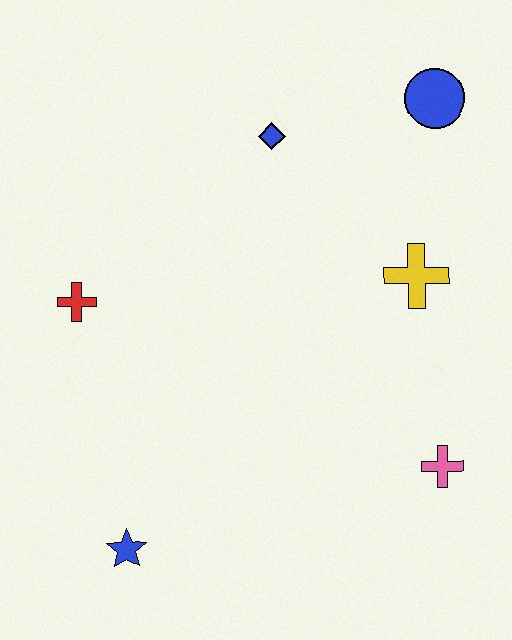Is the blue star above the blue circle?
No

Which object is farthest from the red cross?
The blue circle is farthest from the red cross.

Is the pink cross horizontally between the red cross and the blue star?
No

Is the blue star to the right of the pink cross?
No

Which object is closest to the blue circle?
The blue diamond is closest to the blue circle.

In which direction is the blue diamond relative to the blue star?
The blue diamond is above the blue star.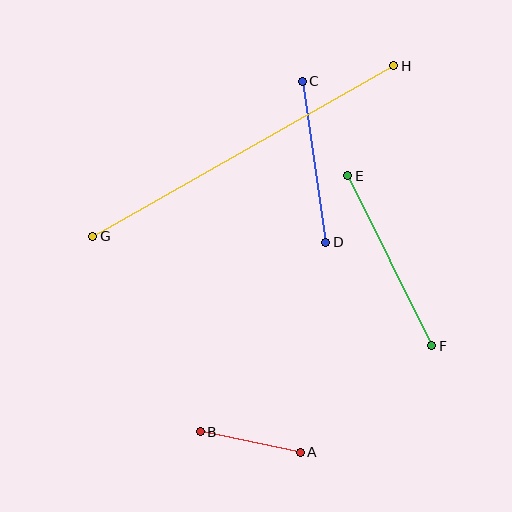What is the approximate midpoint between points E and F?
The midpoint is at approximately (390, 261) pixels.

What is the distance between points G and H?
The distance is approximately 346 pixels.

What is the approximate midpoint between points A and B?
The midpoint is at approximately (250, 442) pixels.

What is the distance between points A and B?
The distance is approximately 102 pixels.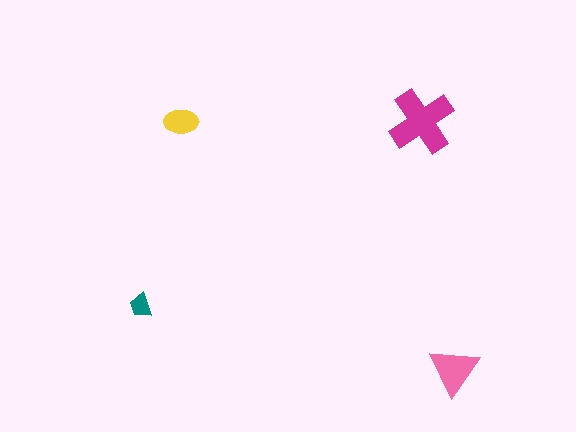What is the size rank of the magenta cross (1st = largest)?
1st.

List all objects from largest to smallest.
The magenta cross, the pink triangle, the yellow ellipse, the teal trapezoid.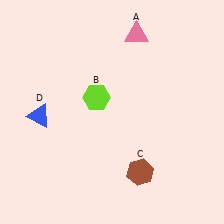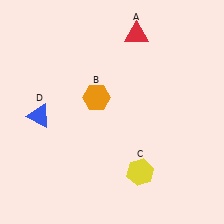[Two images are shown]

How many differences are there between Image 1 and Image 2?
There are 3 differences between the two images.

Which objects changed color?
A changed from pink to red. B changed from lime to orange. C changed from brown to yellow.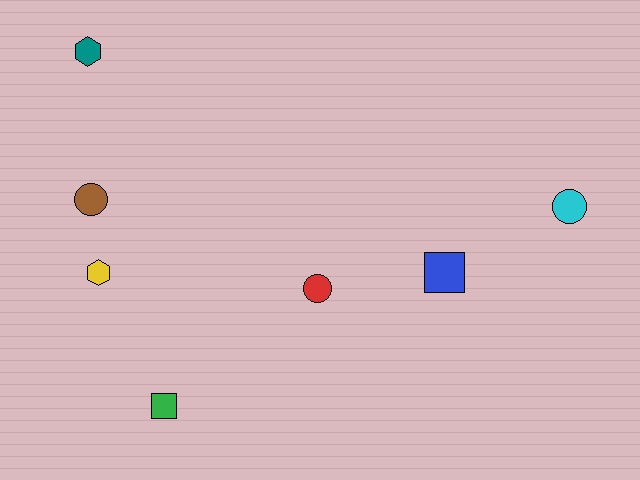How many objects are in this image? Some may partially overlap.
There are 7 objects.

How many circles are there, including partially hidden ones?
There are 3 circles.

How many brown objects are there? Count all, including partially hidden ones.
There is 1 brown object.